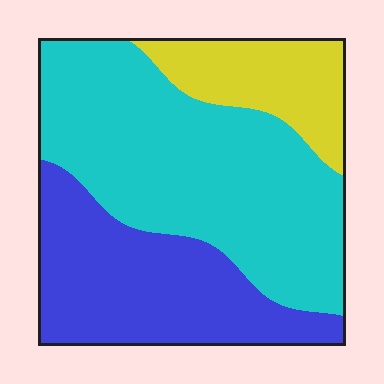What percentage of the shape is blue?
Blue takes up about one third (1/3) of the shape.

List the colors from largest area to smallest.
From largest to smallest: cyan, blue, yellow.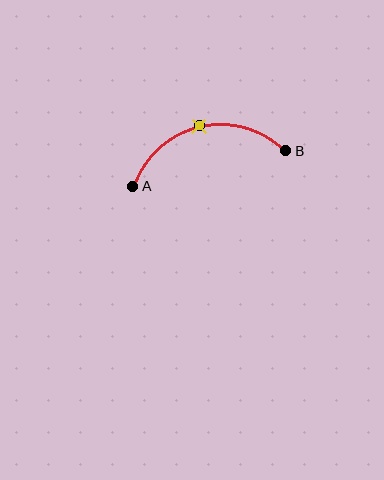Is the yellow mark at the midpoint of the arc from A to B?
Yes. The yellow mark lies on the arc at equal arc-length from both A and B — it is the arc midpoint.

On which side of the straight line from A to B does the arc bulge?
The arc bulges above the straight line connecting A and B.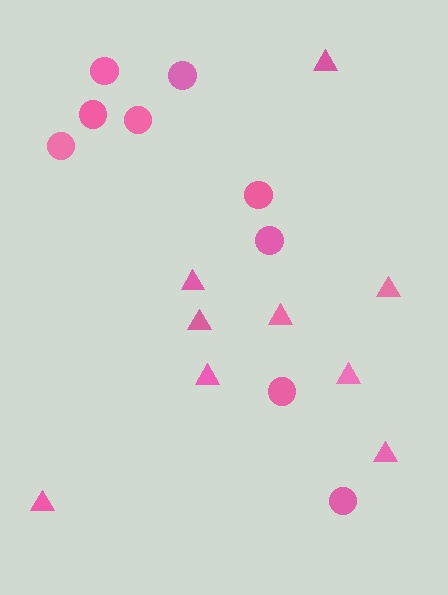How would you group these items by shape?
There are 2 groups: one group of triangles (9) and one group of circles (9).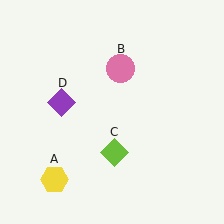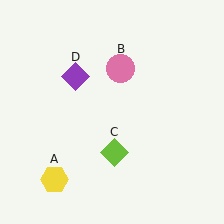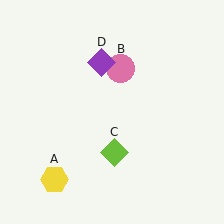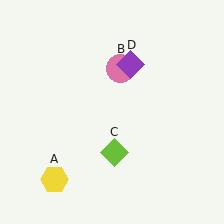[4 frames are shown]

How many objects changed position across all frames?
1 object changed position: purple diamond (object D).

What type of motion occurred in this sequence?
The purple diamond (object D) rotated clockwise around the center of the scene.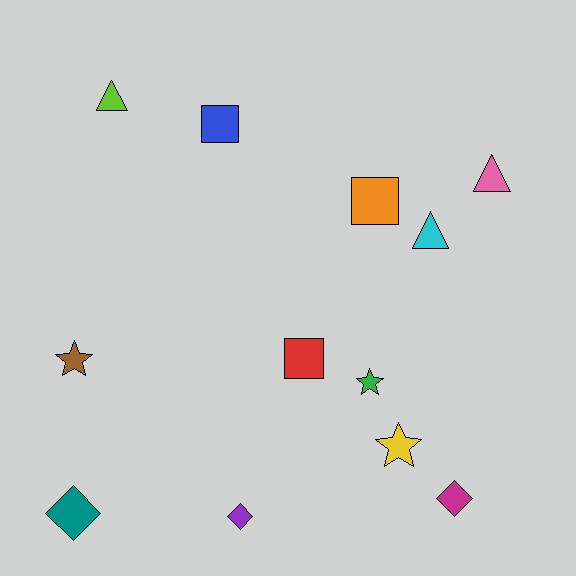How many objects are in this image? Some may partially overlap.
There are 12 objects.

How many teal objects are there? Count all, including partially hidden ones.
There is 1 teal object.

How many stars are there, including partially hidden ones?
There are 3 stars.